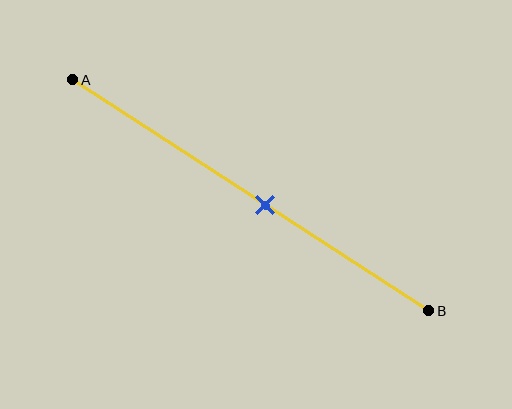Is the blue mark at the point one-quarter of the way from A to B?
No, the mark is at about 55% from A, not at the 25% one-quarter point.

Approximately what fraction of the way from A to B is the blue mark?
The blue mark is approximately 55% of the way from A to B.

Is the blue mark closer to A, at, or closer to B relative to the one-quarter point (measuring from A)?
The blue mark is closer to point B than the one-quarter point of segment AB.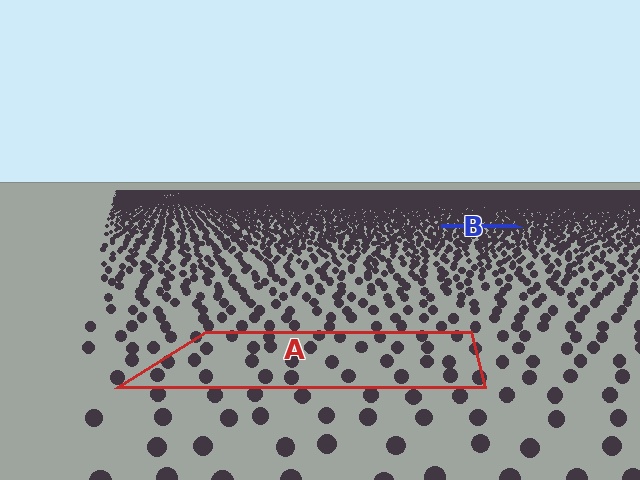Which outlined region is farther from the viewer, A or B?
Region B is farther from the viewer — the texture elements inside it appear smaller and more densely packed.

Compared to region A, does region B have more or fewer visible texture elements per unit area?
Region B has more texture elements per unit area — they are packed more densely because it is farther away.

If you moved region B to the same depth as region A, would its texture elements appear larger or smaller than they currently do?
They would appear larger. At a closer depth, the same texture elements are projected at a bigger on-screen size.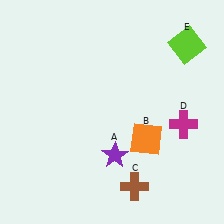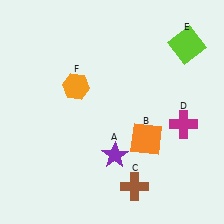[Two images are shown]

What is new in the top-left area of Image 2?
An orange hexagon (F) was added in the top-left area of Image 2.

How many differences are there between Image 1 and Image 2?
There is 1 difference between the two images.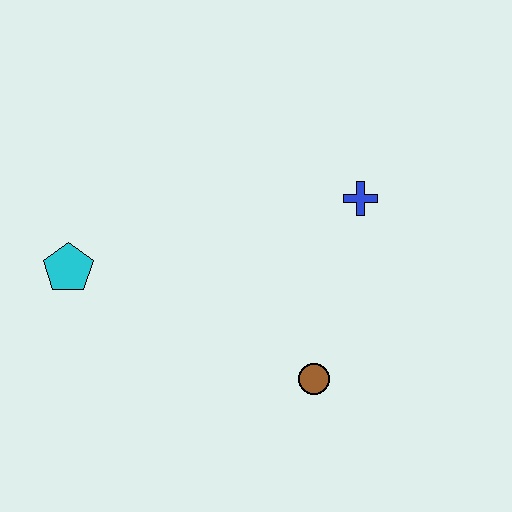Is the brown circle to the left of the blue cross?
Yes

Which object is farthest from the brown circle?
The cyan pentagon is farthest from the brown circle.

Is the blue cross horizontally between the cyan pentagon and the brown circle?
No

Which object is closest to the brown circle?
The blue cross is closest to the brown circle.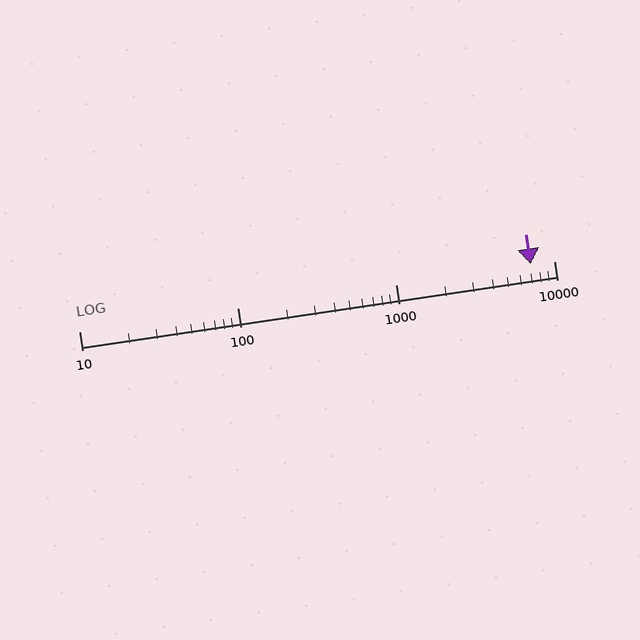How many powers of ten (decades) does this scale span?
The scale spans 3 decades, from 10 to 10000.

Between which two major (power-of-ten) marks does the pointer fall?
The pointer is between 1000 and 10000.